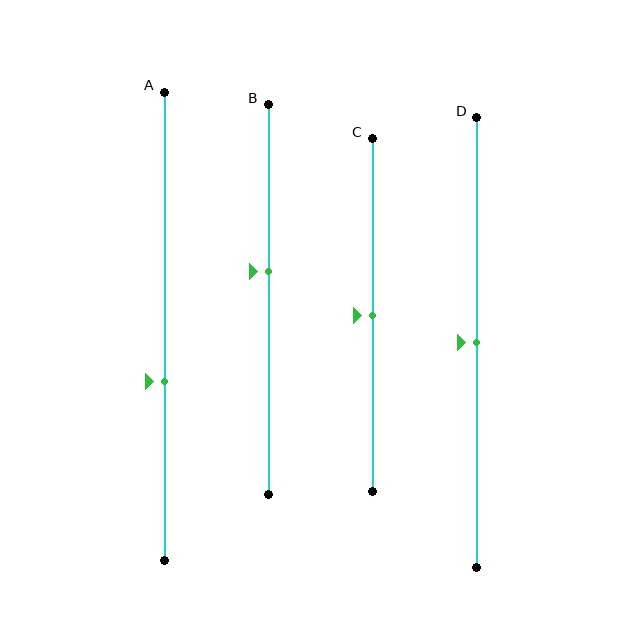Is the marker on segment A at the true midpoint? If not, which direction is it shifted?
No, the marker on segment A is shifted downward by about 12% of the segment length.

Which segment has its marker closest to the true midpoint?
Segment C has its marker closest to the true midpoint.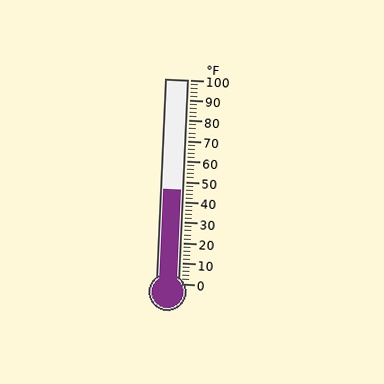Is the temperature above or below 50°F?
The temperature is below 50°F.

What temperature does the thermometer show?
The thermometer shows approximately 46°F.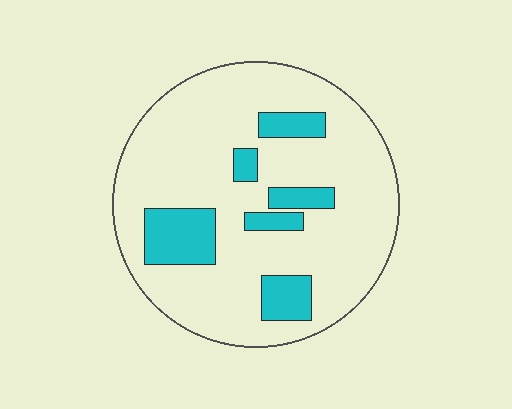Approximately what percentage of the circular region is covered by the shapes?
Approximately 20%.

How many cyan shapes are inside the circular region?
6.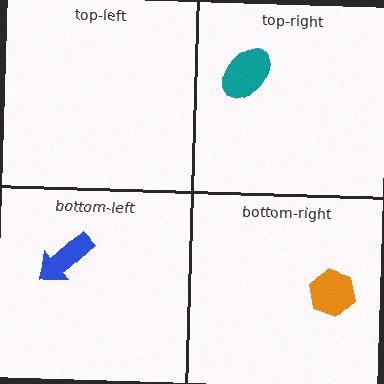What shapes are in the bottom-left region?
The blue arrow.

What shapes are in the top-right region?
The teal ellipse.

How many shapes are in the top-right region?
1.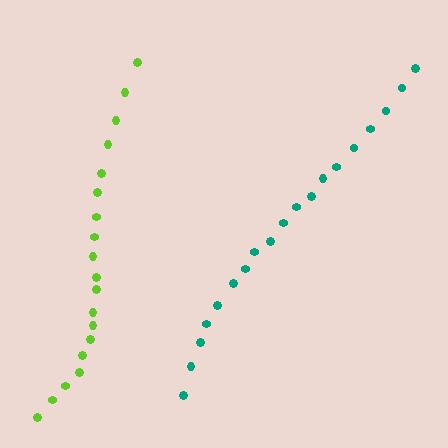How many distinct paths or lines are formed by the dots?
There are 2 distinct paths.